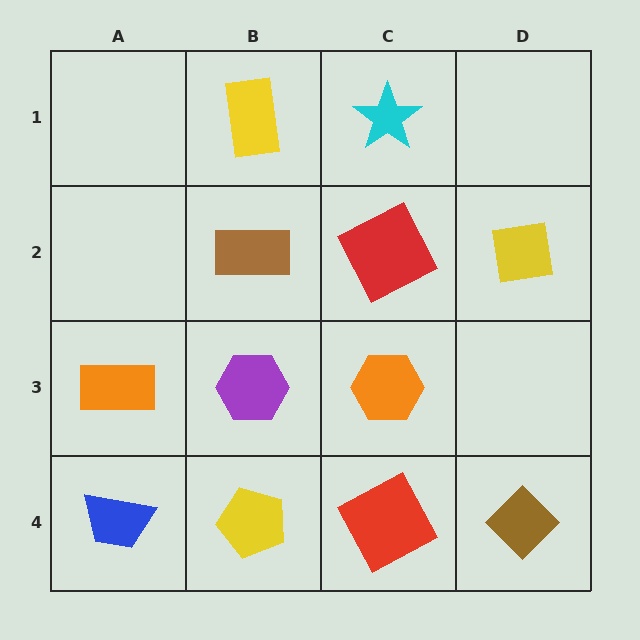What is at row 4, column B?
A yellow pentagon.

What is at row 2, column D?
A yellow square.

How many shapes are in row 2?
3 shapes.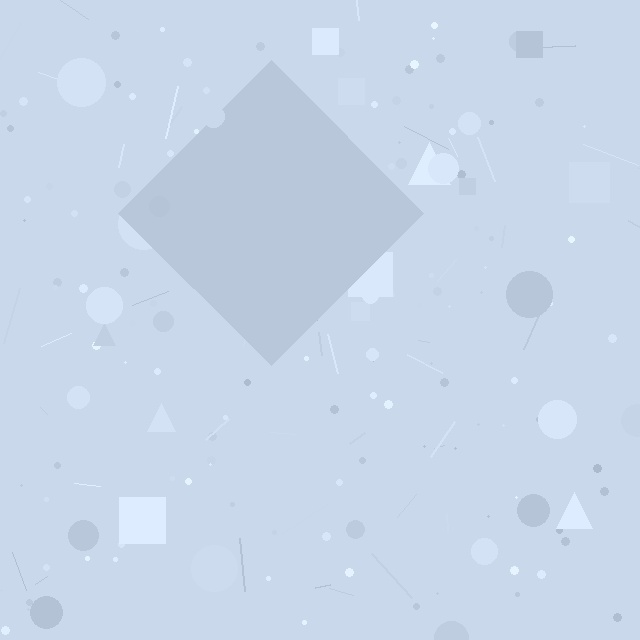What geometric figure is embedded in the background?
A diamond is embedded in the background.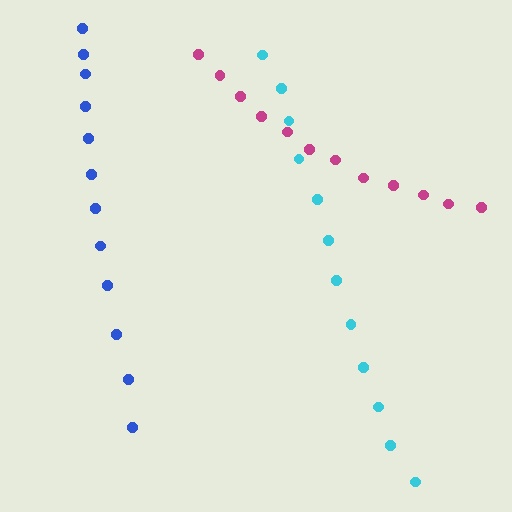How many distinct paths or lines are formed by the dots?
There are 3 distinct paths.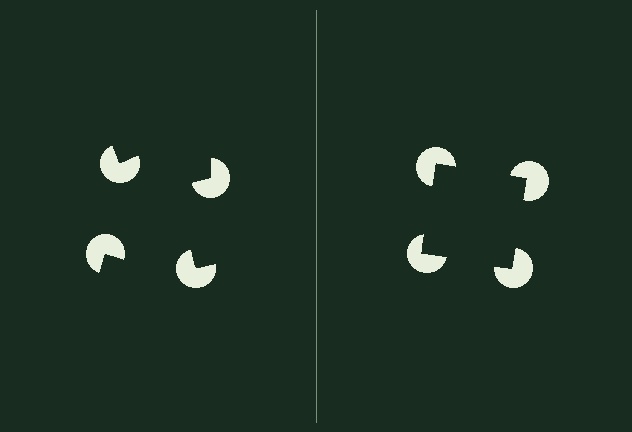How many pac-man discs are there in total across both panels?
8 — 4 on each side.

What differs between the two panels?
The pac-man discs are positioned identically on both sides; only the wedge orientations differ. On the right they align to a square; on the left they are misaligned.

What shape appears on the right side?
An illusory square.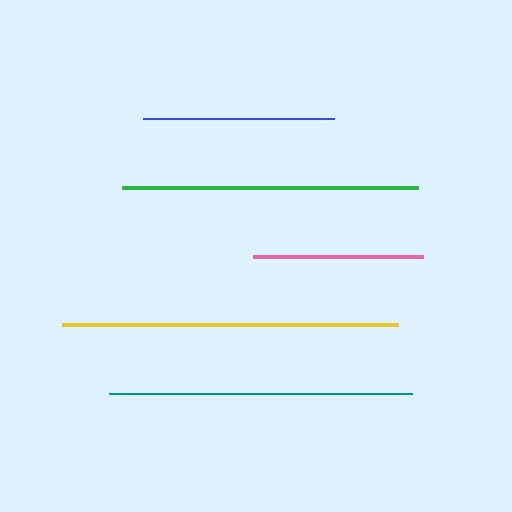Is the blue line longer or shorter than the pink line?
The blue line is longer than the pink line.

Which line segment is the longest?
The yellow line is the longest at approximately 335 pixels.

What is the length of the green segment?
The green segment is approximately 296 pixels long.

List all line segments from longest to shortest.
From longest to shortest: yellow, teal, green, blue, pink.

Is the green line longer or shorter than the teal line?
The teal line is longer than the green line.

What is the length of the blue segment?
The blue segment is approximately 190 pixels long.